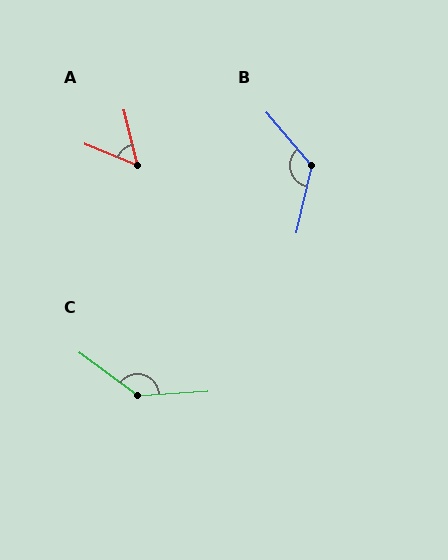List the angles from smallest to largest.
A (54°), B (126°), C (140°).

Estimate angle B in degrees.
Approximately 126 degrees.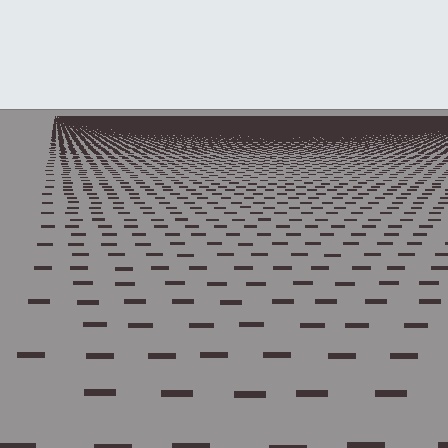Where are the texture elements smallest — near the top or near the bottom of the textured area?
Near the top.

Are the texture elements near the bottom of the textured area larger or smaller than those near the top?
Larger. Near the bottom, elements are closer to the viewer and appear at a bigger on-screen size.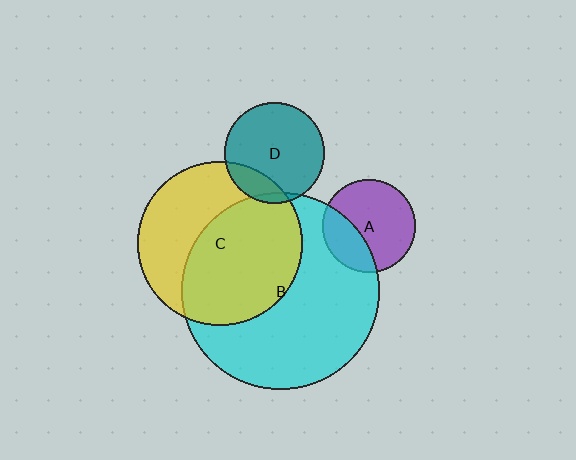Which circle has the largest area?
Circle B (cyan).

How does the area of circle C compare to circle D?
Approximately 2.7 times.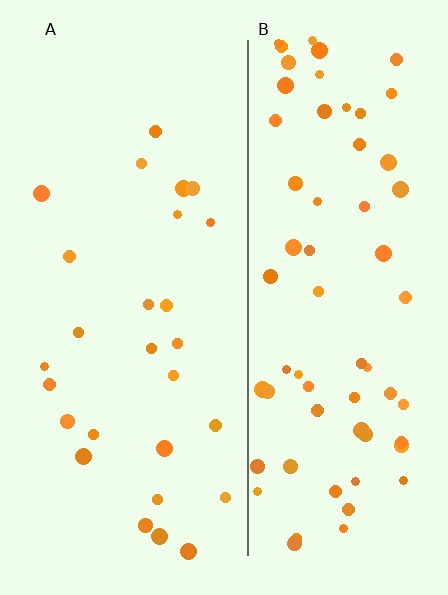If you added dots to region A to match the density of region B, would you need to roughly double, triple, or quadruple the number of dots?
Approximately triple.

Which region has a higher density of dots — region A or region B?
B (the right).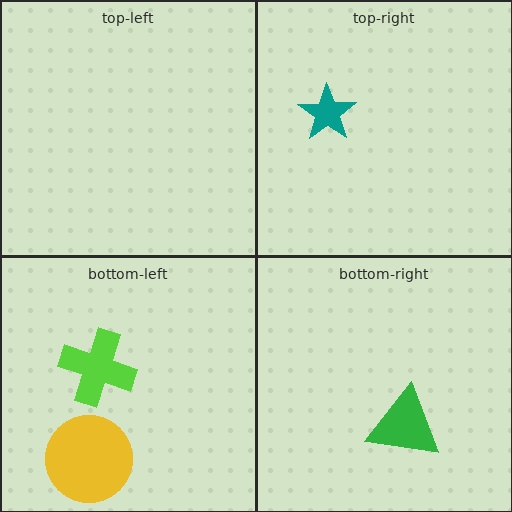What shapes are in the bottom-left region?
The purple trapezoid, the yellow circle, the lime cross.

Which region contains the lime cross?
The bottom-left region.